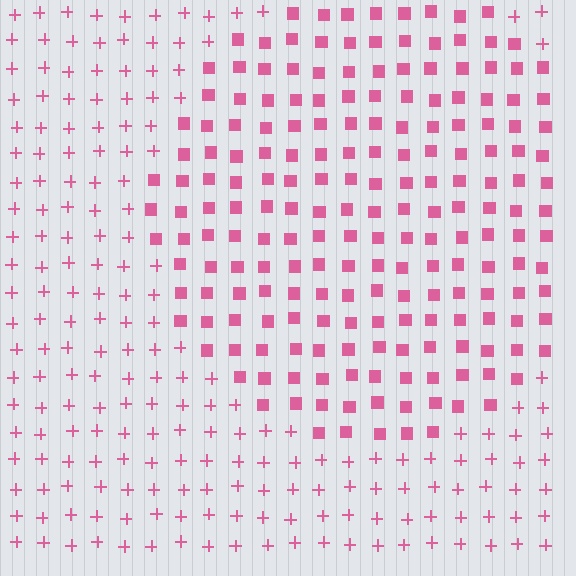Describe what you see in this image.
The image is filled with small pink elements arranged in a uniform grid. A circle-shaped region contains squares, while the surrounding area contains plus signs. The boundary is defined purely by the change in element shape.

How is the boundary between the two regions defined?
The boundary is defined by a change in element shape: squares inside vs. plus signs outside. All elements share the same color and spacing.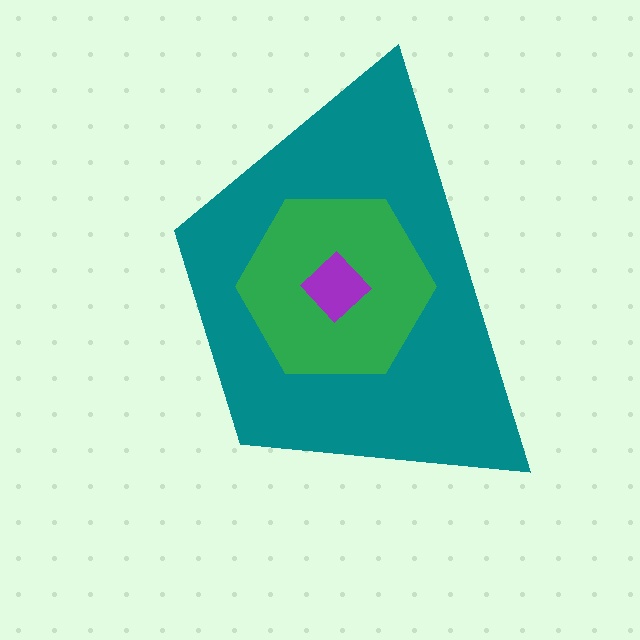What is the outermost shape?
The teal trapezoid.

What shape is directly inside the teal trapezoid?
The green hexagon.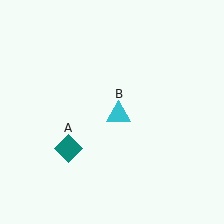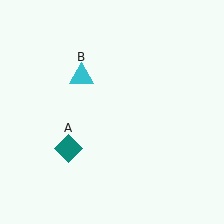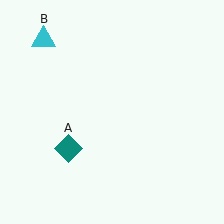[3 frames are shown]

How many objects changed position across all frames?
1 object changed position: cyan triangle (object B).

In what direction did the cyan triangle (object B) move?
The cyan triangle (object B) moved up and to the left.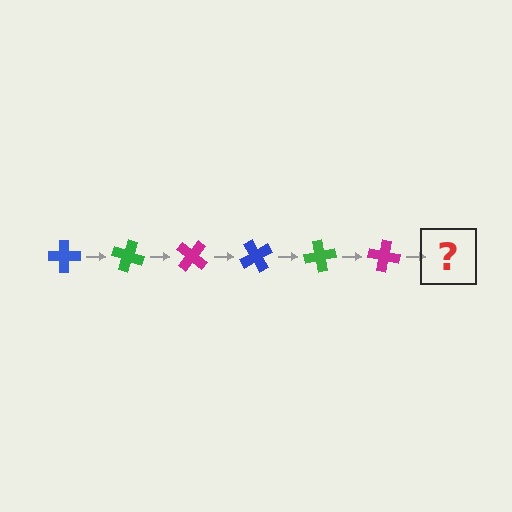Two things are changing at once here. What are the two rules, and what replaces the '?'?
The two rules are that it rotates 20 degrees each step and the color cycles through blue, green, and magenta. The '?' should be a blue cross, rotated 120 degrees from the start.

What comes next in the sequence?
The next element should be a blue cross, rotated 120 degrees from the start.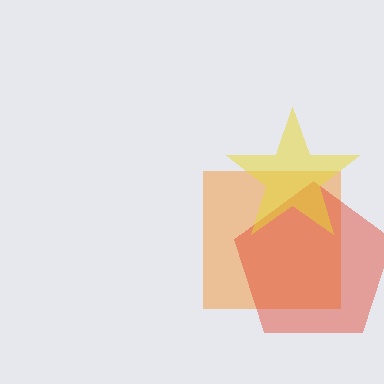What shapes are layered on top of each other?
The layered shapes are: an orange square, a red pentagon, a yellow star.